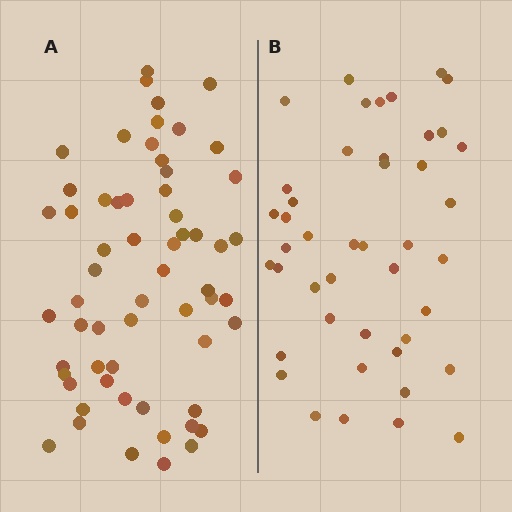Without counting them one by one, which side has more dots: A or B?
Region A (the left region) has more dots.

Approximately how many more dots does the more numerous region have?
Region A has approximately 15 more dots than region B.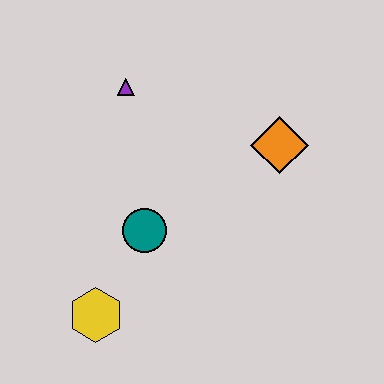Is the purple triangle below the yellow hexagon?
No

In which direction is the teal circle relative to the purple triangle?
The teal circle is below the purple triangle.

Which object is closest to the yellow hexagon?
The teal circle is closest to the yellow hexagon.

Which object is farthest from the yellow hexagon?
The orange diamond is farthest from the yellow hexagon.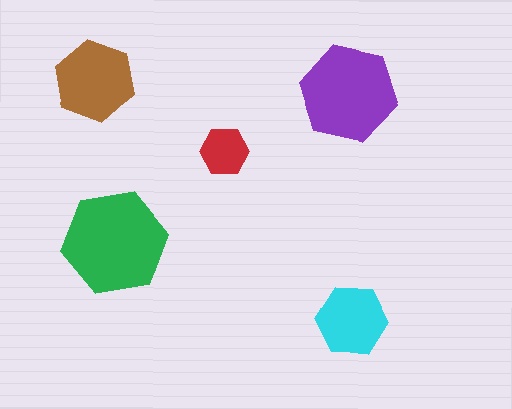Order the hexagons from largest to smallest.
the green one, the purple one, the brown one, the cyan one, the red one.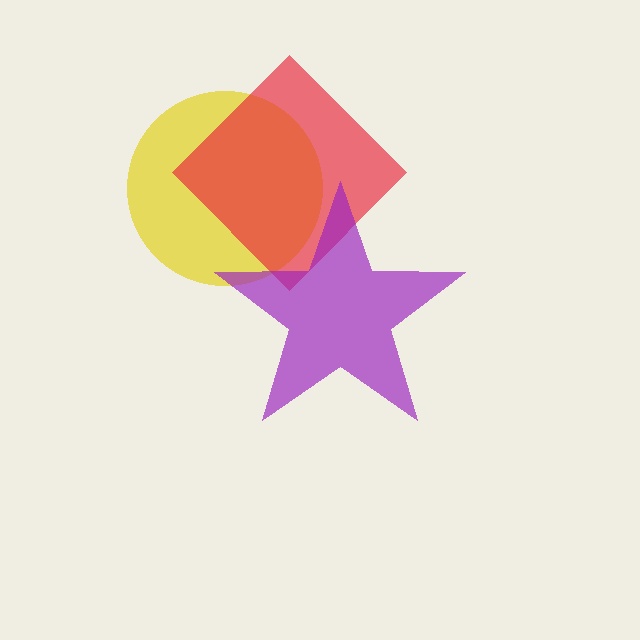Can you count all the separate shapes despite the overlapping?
Yes, there are 3 separate shapes.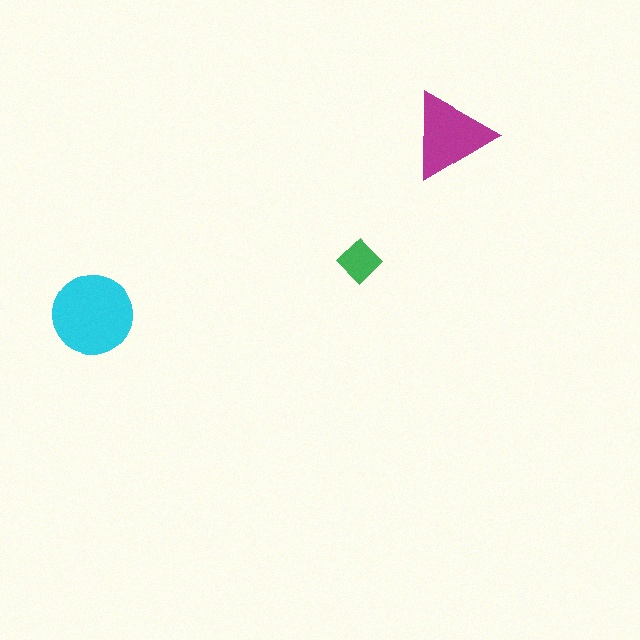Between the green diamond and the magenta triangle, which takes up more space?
The magenta triangle.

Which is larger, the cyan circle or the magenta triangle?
The cyan circle.